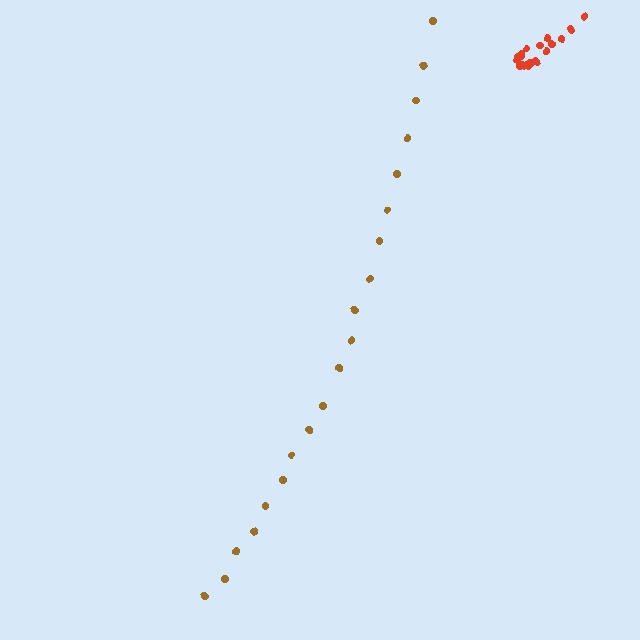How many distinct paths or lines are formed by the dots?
There are 2 distinct paths.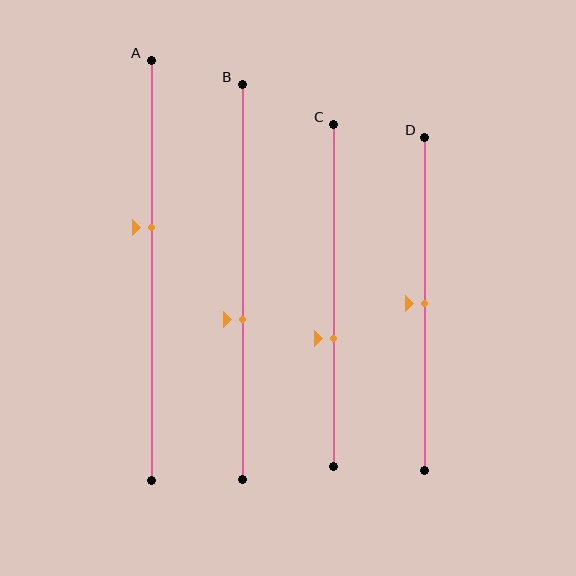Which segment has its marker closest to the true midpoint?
Segment D has its marker closest to the true midpoint.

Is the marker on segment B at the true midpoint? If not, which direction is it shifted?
No, the marker on segment B is shifted downward by about 9% of the segment length.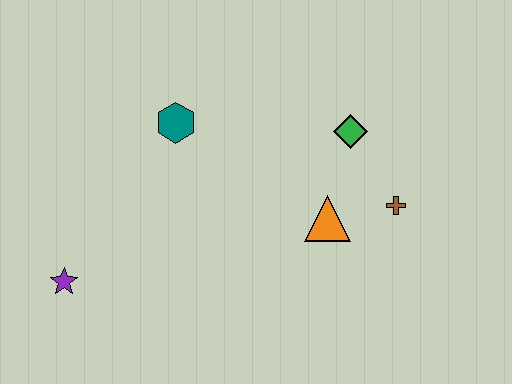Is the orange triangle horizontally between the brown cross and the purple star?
Yes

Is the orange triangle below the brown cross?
Yes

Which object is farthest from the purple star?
The brown cross is farthest from the purple star.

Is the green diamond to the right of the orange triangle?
Yes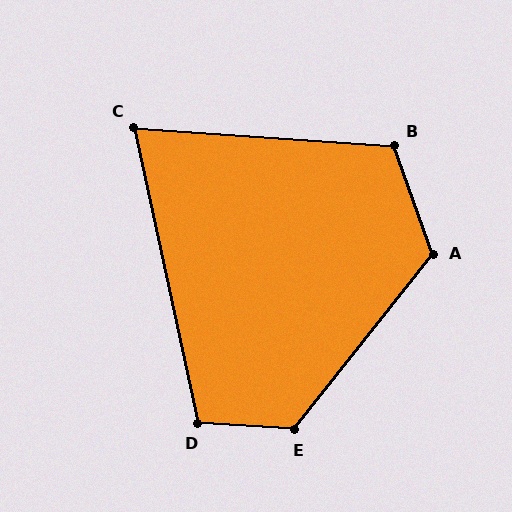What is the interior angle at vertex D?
Approximately 106 degrees (obtuse).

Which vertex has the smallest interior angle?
C, at approximately 74 degrees.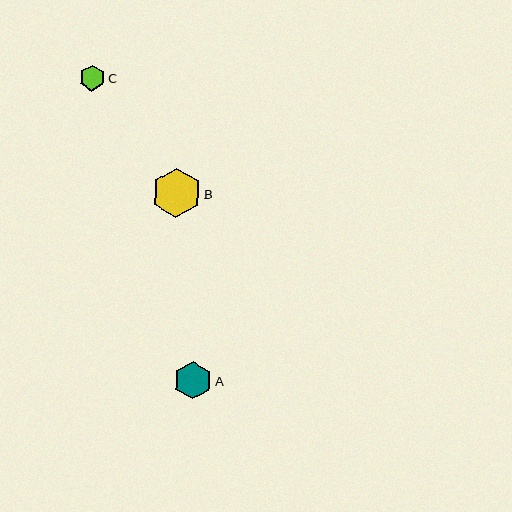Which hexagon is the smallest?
Hexagon C is the smallest with a size of approximately 26 pixels.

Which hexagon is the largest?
Hexagon B is the largest with a size of approximately 49 pixels.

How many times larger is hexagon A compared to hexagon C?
Hexagon A is approximately 1.5 times the size of hexagon C.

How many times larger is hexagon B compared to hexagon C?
Hexagon B is approximately 1.9 times the size of hexagon C.